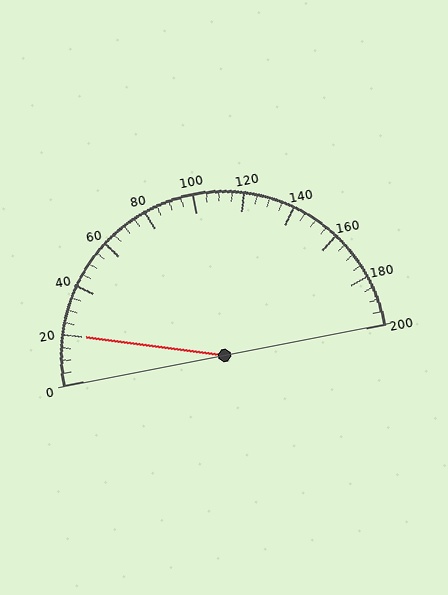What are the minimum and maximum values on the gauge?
The gauge ranges from 0 to 200.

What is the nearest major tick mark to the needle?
The nearest major tick mark is 20.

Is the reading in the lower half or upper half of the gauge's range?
The reading is in the lower half of the range (0 to 200).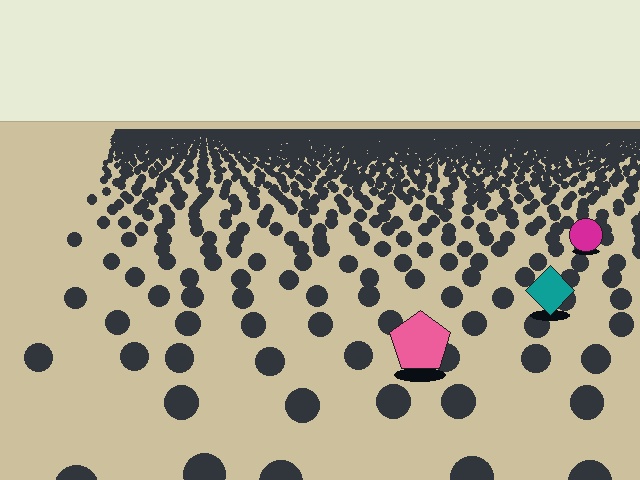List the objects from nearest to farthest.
From nearest to farthest: the pink pentagon, the teal diamond, the magenta circle.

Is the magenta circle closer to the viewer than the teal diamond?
No. The teal diamond is closer — you can tell from the texture gradient: the ground texture is coarser near it.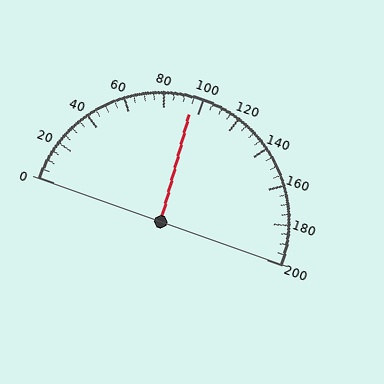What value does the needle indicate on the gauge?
The needle indicates approximately 95.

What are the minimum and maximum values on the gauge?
The gauge ranges from 0 to 200.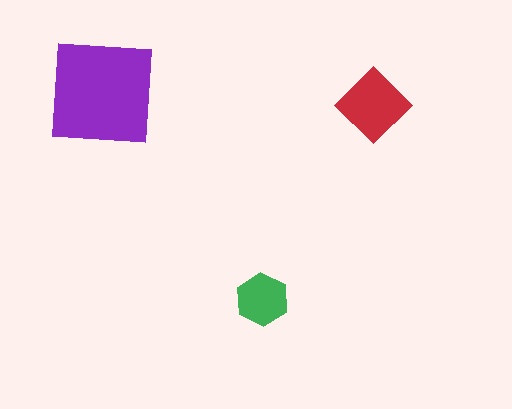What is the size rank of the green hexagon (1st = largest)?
3rd.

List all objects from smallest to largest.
The green hexagon, the red diamond, the purple square.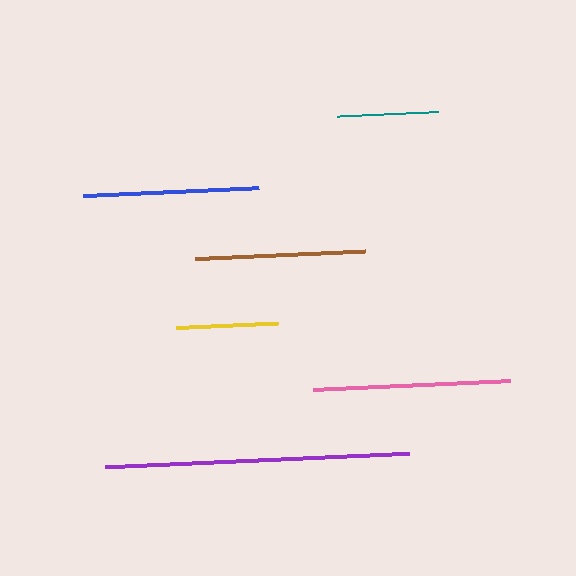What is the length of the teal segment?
The teal segment is approximately 101 pixels long.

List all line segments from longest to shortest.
From longest to shortest: purple, pink, blue, brown, yellow, teal.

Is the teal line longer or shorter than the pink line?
The pink line is longer than the teal line.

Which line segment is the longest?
The purple line is the longest at approximately 304 pixels.